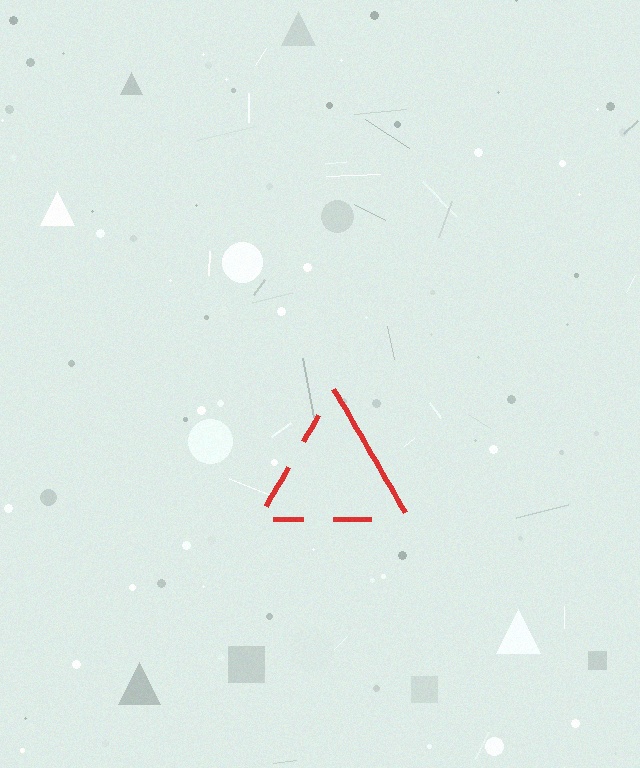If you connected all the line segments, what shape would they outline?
They would outline a triangle.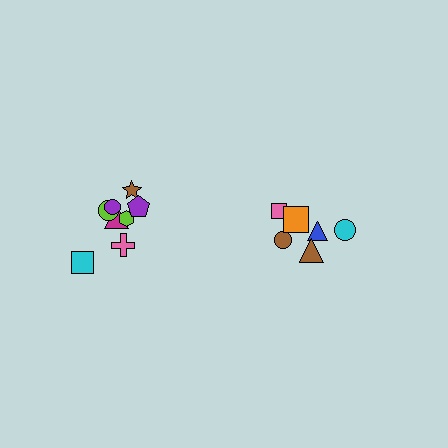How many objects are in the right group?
There are 6 objects.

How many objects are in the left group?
There are 8 objects.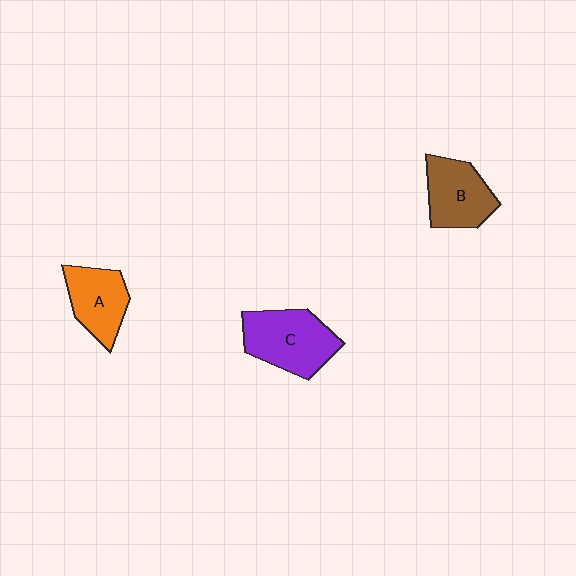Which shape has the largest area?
Shape C (purple).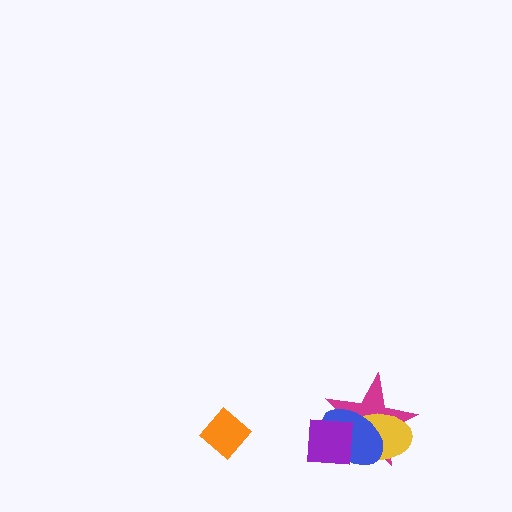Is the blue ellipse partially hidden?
Yes, it is partially covered by another shape.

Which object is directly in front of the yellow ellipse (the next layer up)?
The blue ellipse is directly in front of the yellow ellipse.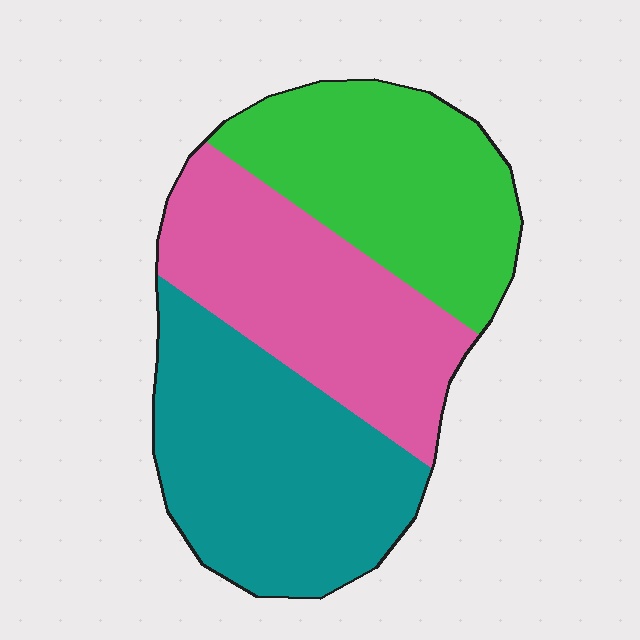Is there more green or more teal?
Teal.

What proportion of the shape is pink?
Pink covers 32% of the shape.